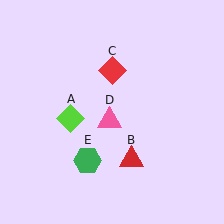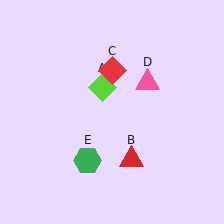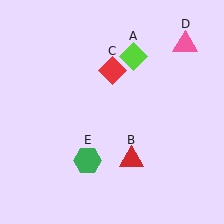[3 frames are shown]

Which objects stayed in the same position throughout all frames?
Red triangle (object B) and red diamond (object C) and green hexagon (object E) remained stationary.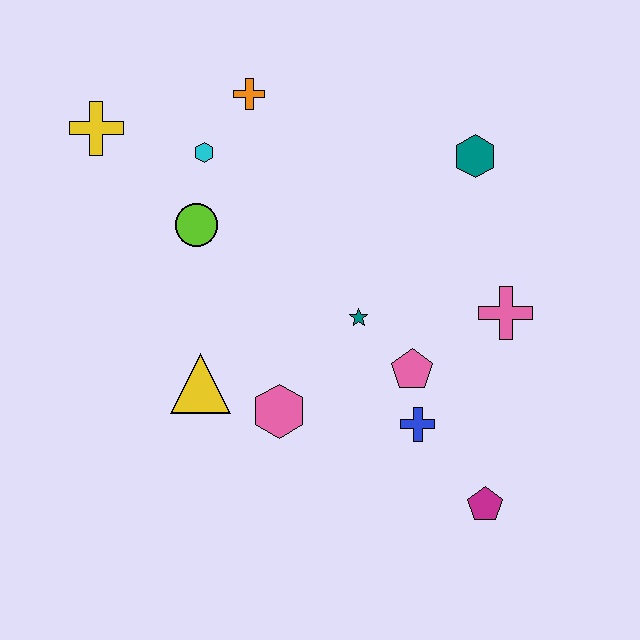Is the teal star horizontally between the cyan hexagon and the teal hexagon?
Yes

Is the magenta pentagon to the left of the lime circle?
No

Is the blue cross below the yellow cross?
Yes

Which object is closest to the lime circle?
The cyan hexagon is closest to the lime circle.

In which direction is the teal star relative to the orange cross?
The teal star is below the orange cross.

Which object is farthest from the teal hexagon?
The yellow cross is farthest from the teal hexagon.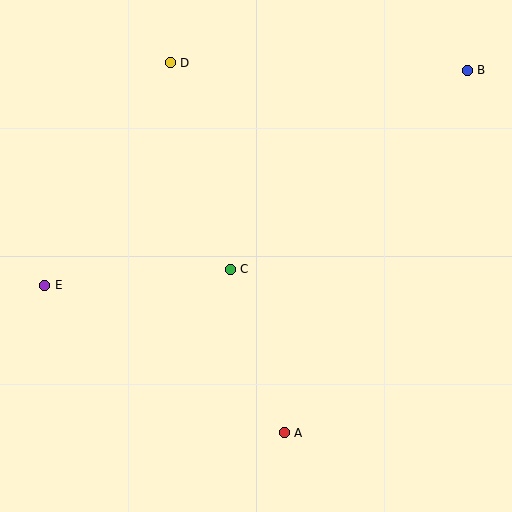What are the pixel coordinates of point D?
Point D is at (170, 63).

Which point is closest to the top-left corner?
Point D is closest to the top-left corner.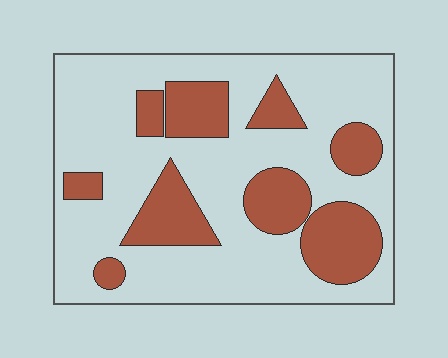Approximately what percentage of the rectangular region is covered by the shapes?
Approximately 30%.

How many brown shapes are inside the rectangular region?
9.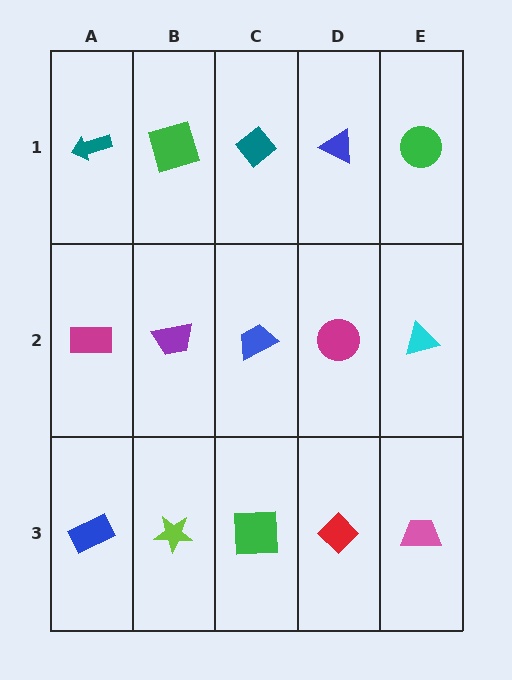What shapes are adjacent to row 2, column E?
A green circle (row 1, column E), a pink trapezoid (row 3, column E), a magenta circle (row 2, column D).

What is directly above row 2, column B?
A green square.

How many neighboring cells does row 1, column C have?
3.